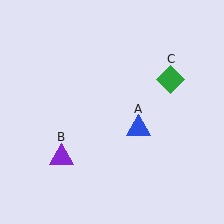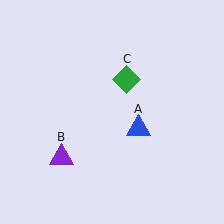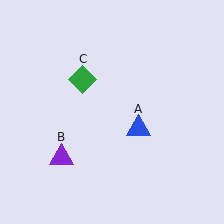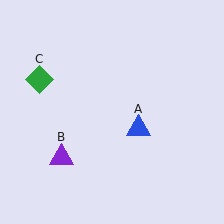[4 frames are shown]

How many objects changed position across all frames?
1 object changed position: green diamond (object C).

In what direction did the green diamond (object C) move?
The green diamond (object C) moved left.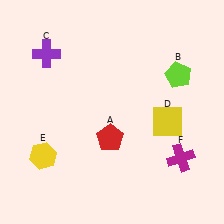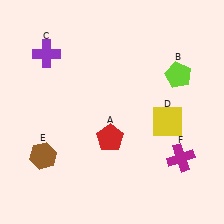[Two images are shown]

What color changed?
The hexagon (E) changed from yellow in Image 1 to brown in Image 2.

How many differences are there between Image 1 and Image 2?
There is 1 difference between the two images.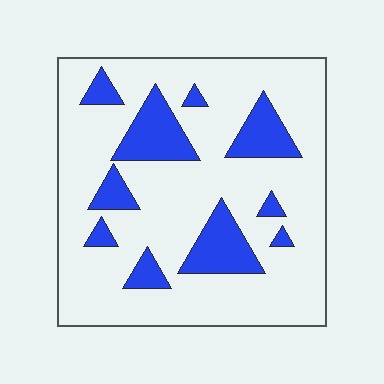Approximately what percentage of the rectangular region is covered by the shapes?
Approximately 20%.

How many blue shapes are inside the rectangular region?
10.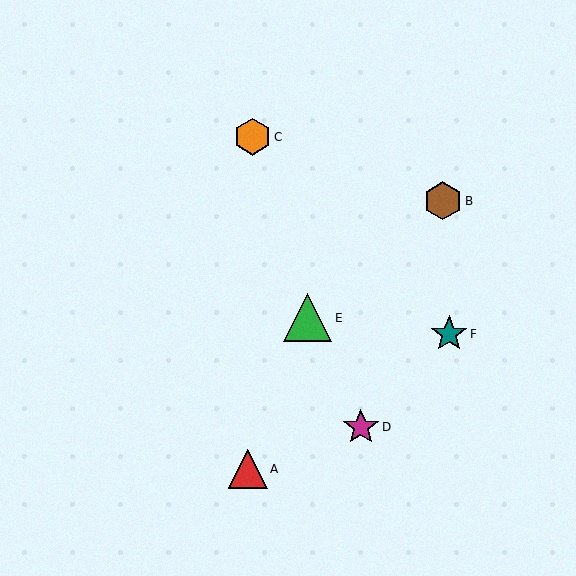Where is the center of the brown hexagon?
The center of the brown hexagon is at (443, 201).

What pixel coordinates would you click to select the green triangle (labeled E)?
Click at (308, 318) to select the green triangle E.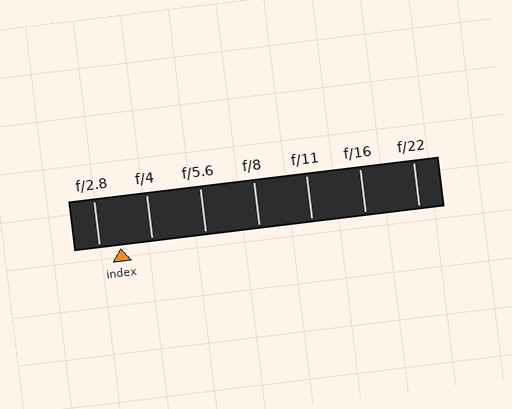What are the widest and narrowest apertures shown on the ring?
The widest aperture shown is f/2.8 and the narrowest is f/22.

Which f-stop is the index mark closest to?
The index mark is closest to f/2.8.